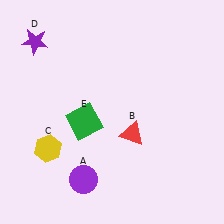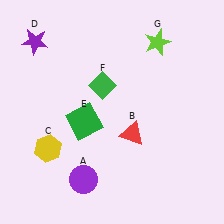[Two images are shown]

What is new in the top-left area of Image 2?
A green diamond (F) was added in the top-left area of Image 2.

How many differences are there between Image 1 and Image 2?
There are 2 differences between the two images.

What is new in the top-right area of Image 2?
A lime star (G) was added in the top-right area of Image 2.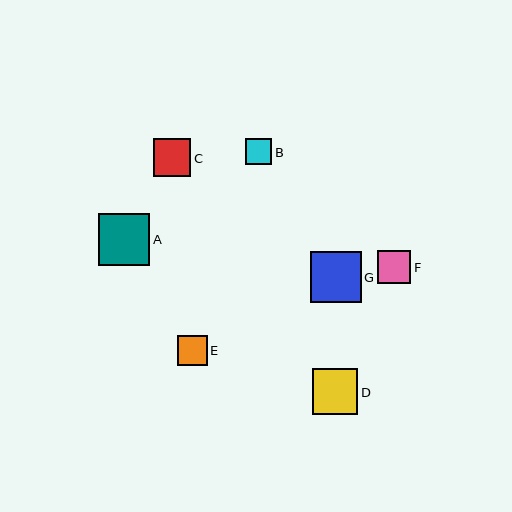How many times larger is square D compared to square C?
Square D is approximately 1.2 times the size of square C.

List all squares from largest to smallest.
From largest to smallest: A, G, D, C, F, E, B.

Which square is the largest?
Square A is the largest with a size of approximately 51 pixels.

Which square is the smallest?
Square B is the smallest with a size of approximately 27 pixels.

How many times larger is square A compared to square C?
Square A is approximately 1.4 times the size of square C.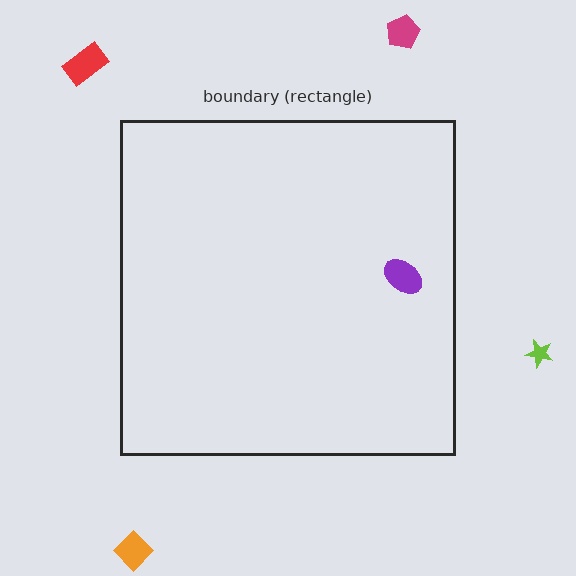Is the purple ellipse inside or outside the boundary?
Inside.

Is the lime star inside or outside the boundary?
Outside.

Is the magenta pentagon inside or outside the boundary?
Outside.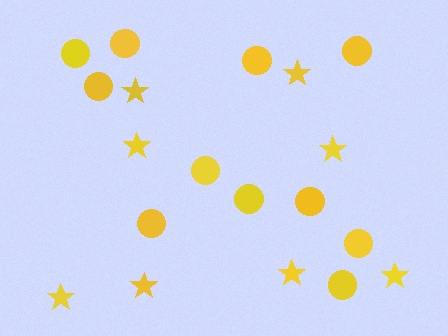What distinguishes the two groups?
There are 2 groups: one group of circles (11) and one group of stars (8).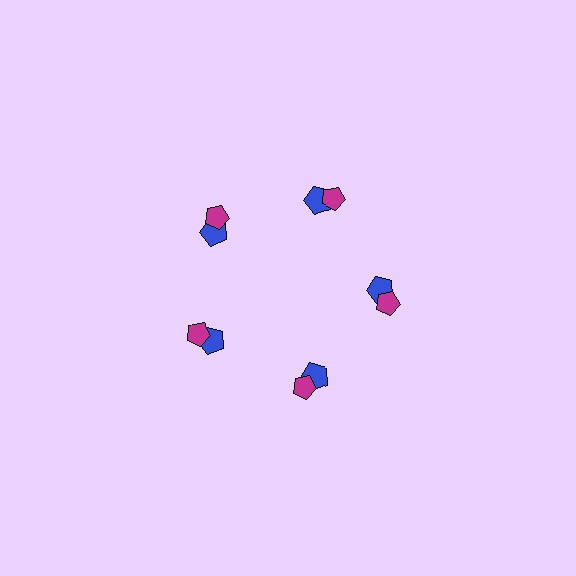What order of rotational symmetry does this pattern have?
This pattern has 5-fold rotational symmetry.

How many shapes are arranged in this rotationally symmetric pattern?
There are 10 shapes, arranged in 5 groups of 2.